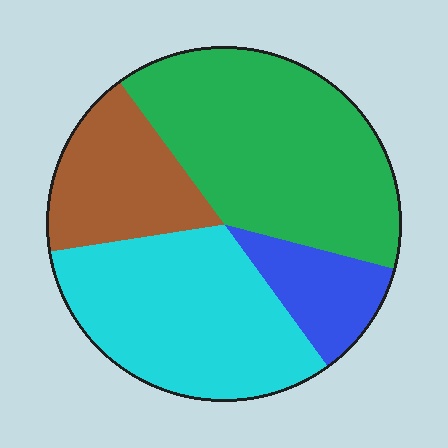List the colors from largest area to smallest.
From largest to smallest: green, cyan, brown, blue.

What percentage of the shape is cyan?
Cyan covers 32% of the shape.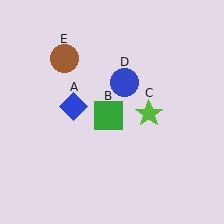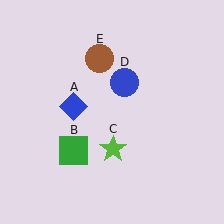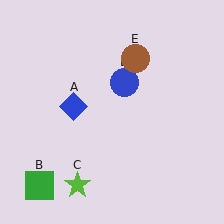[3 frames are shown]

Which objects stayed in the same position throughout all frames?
Blue diamond (object A) and blue circle (object D) remained stationary.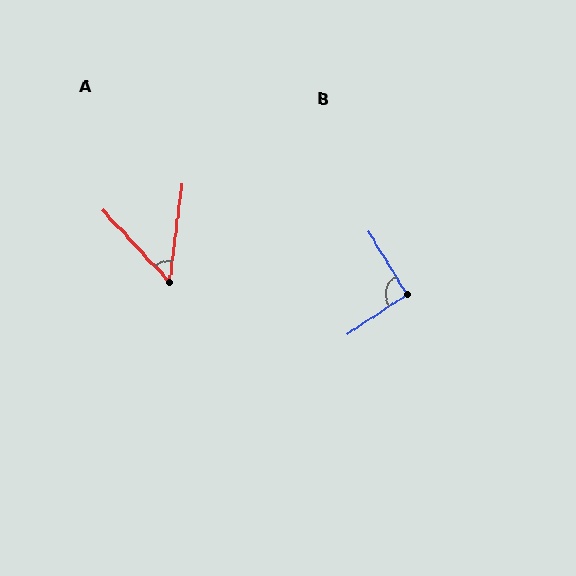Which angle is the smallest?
A, at approximately 50 degrees.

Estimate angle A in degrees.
Approximately 50 degrees.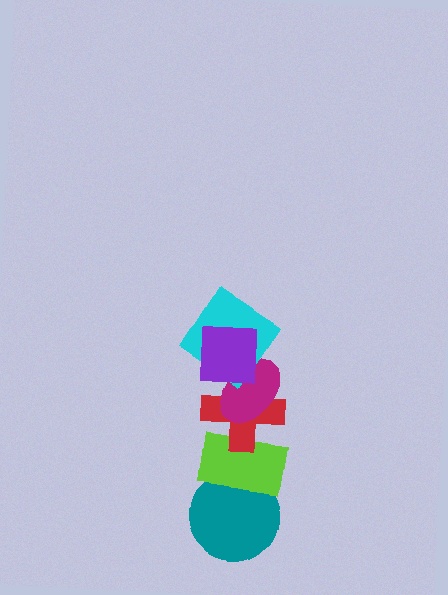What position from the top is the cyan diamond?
The cyan diamond is 2nd from the top.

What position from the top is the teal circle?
The teal circle is 6th from the top.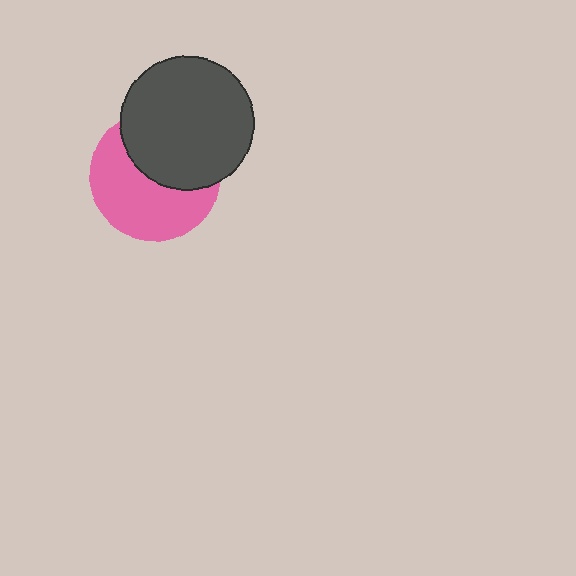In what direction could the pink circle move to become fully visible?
The pink circle could move down. That would shift it out from behind the dark gray circle entirely.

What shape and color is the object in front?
The object in front is a dark gray circle.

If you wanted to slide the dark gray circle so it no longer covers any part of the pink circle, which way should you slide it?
Slide it up — that is the most direct way to separate the two shapes.